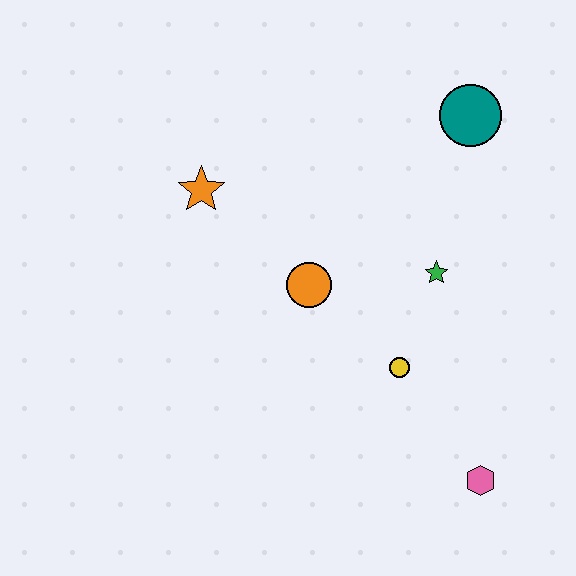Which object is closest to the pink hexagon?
The yellow circle is closest to the pink hexagon.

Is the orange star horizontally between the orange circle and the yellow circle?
No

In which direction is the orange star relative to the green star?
The orange star is to the left of the green star.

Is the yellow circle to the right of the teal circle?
No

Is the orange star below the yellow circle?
No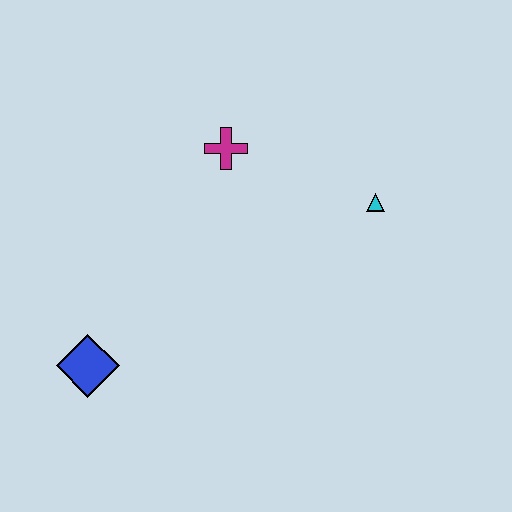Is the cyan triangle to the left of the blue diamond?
No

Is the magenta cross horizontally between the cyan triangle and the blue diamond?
Yes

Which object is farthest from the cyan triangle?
The blue diamond is farthest from the cyan triangle.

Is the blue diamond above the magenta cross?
No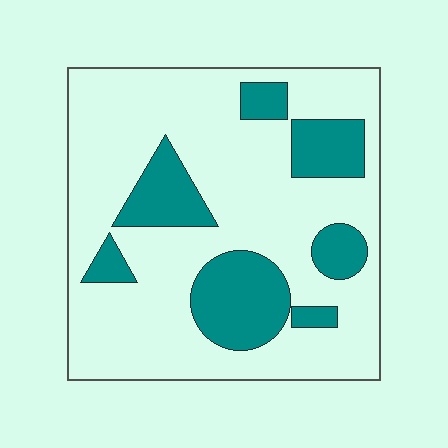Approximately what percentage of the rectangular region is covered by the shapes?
Approximately 25%.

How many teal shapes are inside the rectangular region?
7.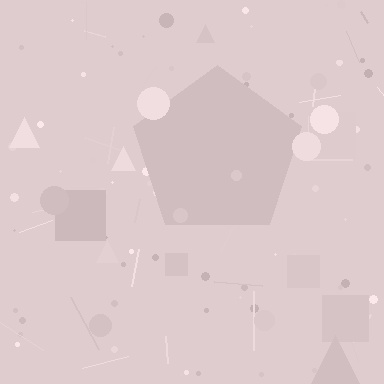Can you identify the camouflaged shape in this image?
The camouflaged shape is a pentagon.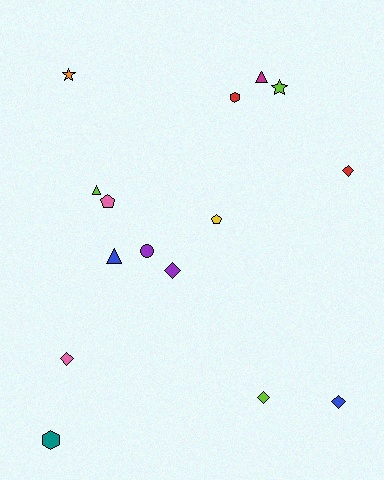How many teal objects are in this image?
There is 1 teal object.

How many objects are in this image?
There are 15 objects.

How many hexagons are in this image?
There are 2 hexagons.